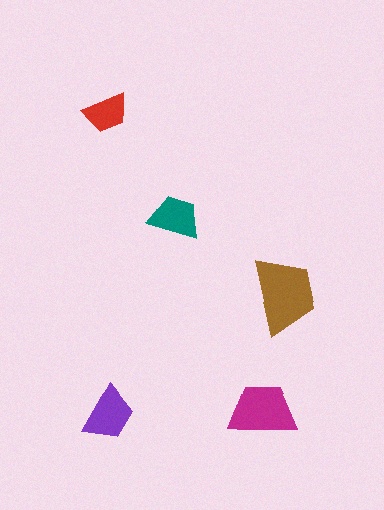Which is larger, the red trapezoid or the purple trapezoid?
The purple one.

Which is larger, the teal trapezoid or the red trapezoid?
The teal one.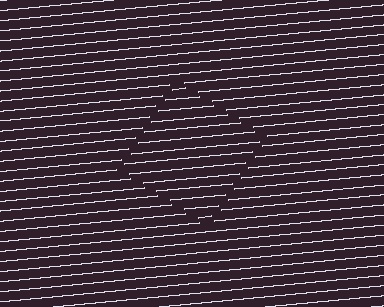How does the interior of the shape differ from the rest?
The interior of the shape contains the same grating, shifted by half a period — the contour is defined by the phase discontinuity where line-ends from the inner and outer gratings abut.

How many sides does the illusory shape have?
4 sides — the line-ends trace a square.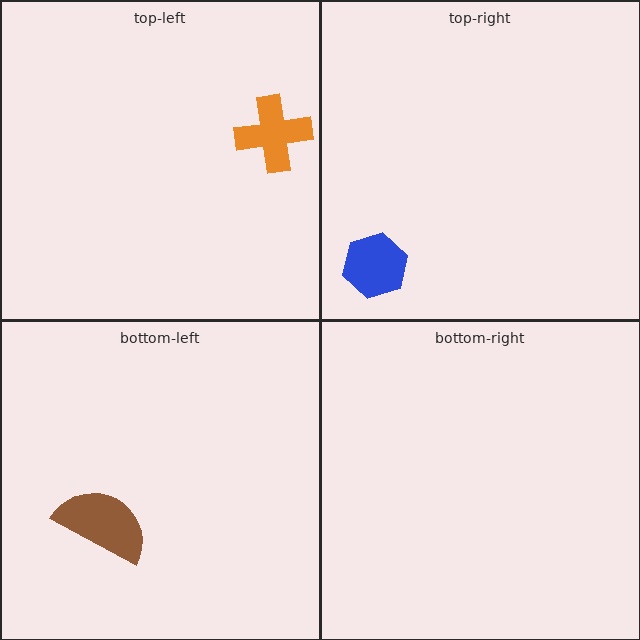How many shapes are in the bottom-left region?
1.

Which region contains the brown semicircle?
The bottom-left region.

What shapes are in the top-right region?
The blue hexagon.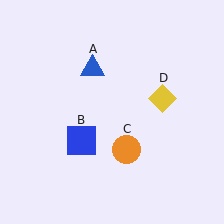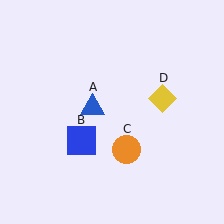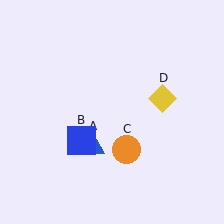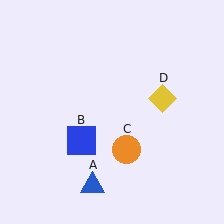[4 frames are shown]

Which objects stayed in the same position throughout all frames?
Blue square (object B) and orange circle (object C) and yellow diamond (object D) remained stationary.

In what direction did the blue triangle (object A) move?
The blue triangle (object A) moved down.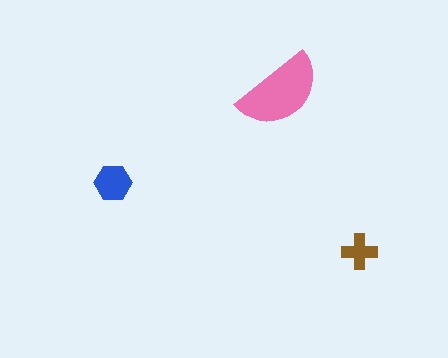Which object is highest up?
The pink semicircle is topmost.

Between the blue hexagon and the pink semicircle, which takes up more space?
The pink semicircle.